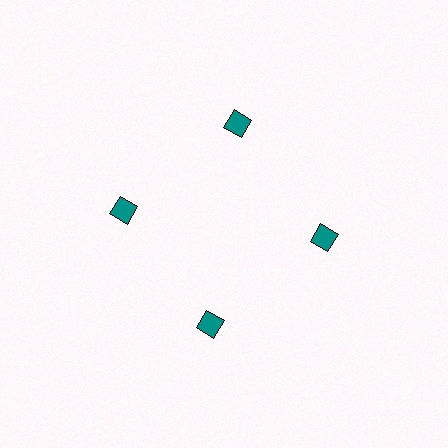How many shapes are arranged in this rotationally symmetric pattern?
There are 4 shapes, arranged in 4 groups of 1.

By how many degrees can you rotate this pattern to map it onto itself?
The pattern maps onto itself every 90 degrees of rotation.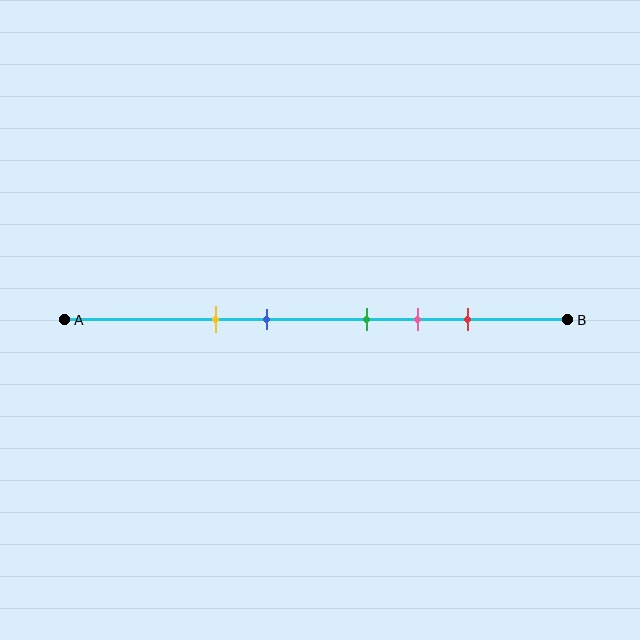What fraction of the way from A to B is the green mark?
The green mark is approximately 60% (0.6) of the way from A to B.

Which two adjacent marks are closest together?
The green and pink marks are the closest adjacent pair.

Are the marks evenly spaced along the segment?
No, the marks are not evenly spaced.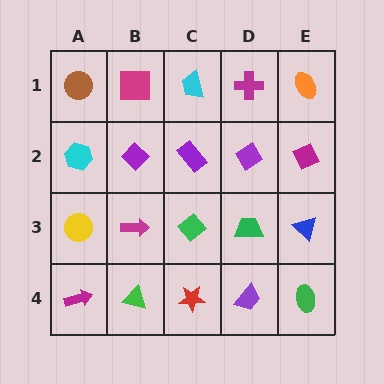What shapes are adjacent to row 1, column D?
A purple diamond (row 2, column D), a cyan trapezoid (row 1, column C), an orange ellipse (row 1, column E).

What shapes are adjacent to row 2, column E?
An orange ellipse (row 1, column E), a blue triangle (row 3, column E), a purple diamond (row 2, column D).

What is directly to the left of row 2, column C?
A purple diamond.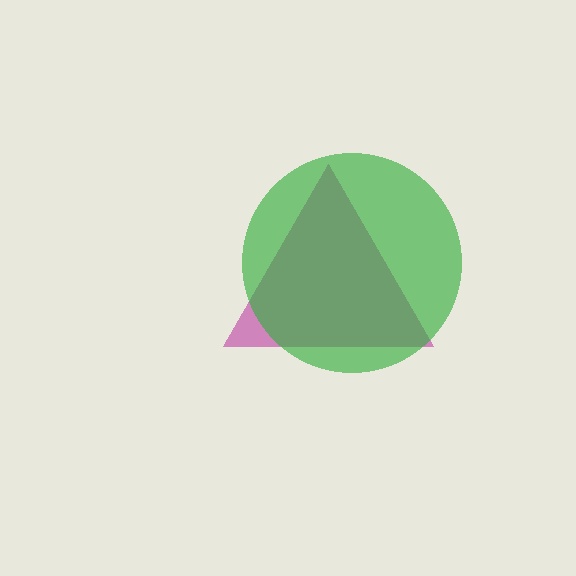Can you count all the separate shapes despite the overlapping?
Yes, there are 2 separate shapes.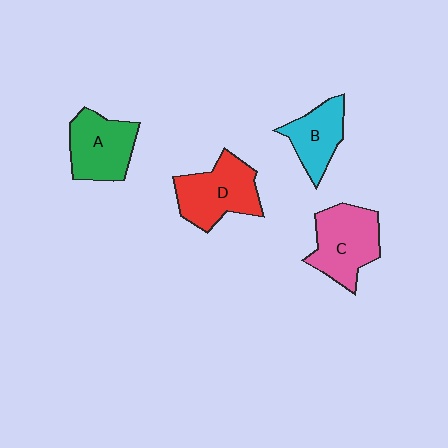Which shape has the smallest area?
Shape B (cyan).